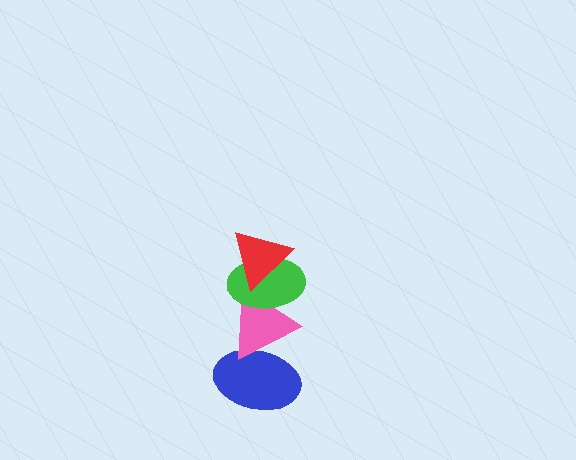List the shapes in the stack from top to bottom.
From top to bottom: the red triangle, the green ellipse, the pink triangle, the blue ellipse.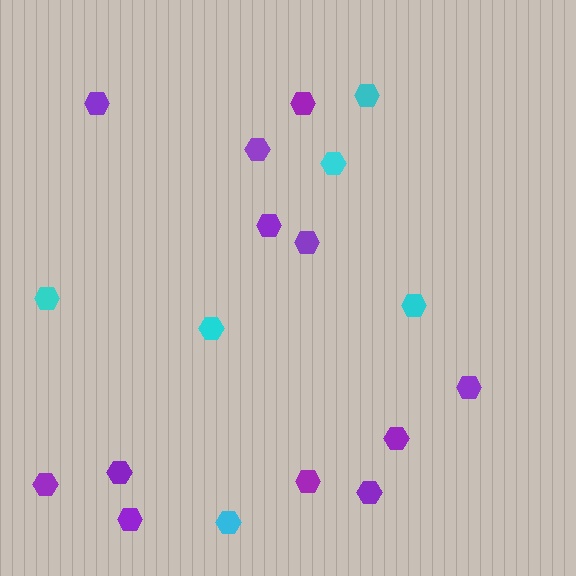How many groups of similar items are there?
There are 2 groups: one group of cyan hexagons (6) and one group of purple hexagons (12).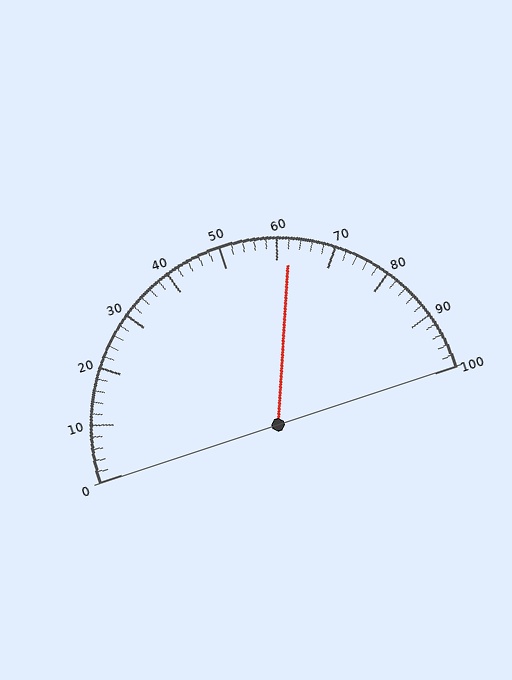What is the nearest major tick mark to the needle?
The nearest major tick mark is 60.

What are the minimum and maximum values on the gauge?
The gauge ranges from 0 to 100.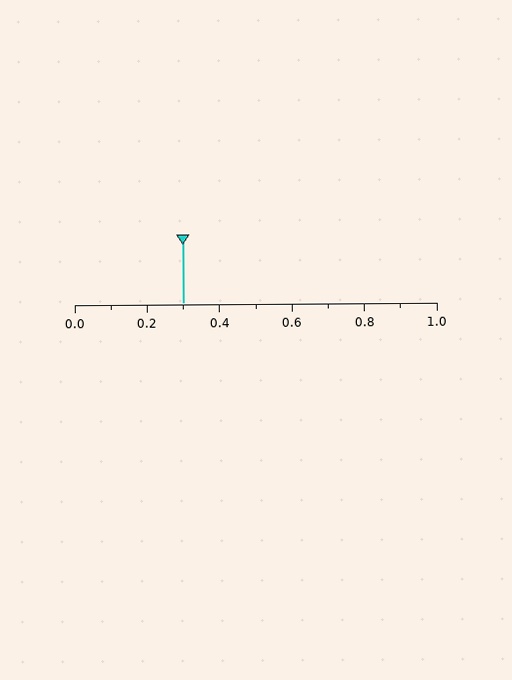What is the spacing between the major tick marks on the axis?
The major ticks are spaced 0.2 apart.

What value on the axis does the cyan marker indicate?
The marker indicates approximately 0.3.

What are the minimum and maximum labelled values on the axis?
The axis runs from 0.0 to 1.0.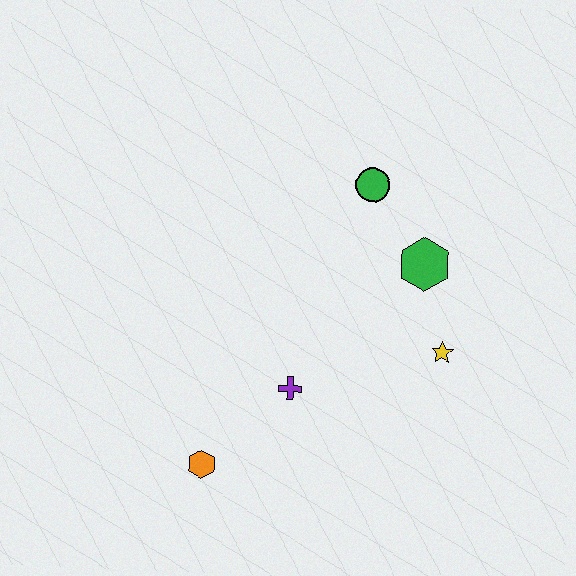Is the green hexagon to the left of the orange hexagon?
No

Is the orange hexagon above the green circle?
No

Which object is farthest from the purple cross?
The green circle is farthest from the purple cross.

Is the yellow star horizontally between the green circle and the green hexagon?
No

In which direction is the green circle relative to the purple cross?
The green circle is above the purple cross.